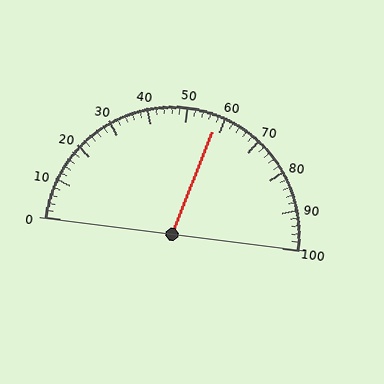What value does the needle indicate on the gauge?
The needle indicates approximately 58.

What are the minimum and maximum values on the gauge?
The gauge ranges from 0 to 100.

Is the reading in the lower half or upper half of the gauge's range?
The reading is in the upper half of the range (0 to 100).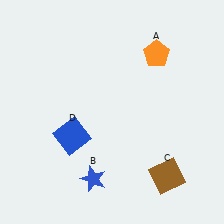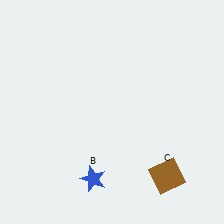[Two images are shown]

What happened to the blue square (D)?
The blue square (D) was removed in Image 2. It was in the bottom-left area of Image 1.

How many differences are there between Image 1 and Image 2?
There are 2 differences between the two images.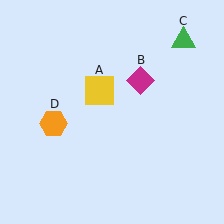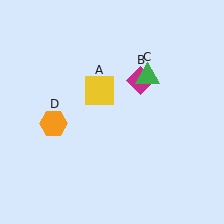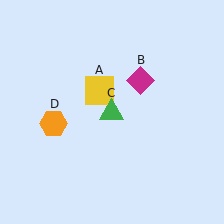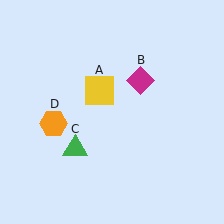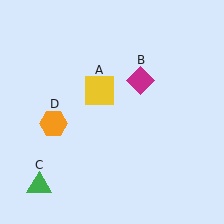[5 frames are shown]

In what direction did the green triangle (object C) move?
The green triangle (object C) moved down and to the left.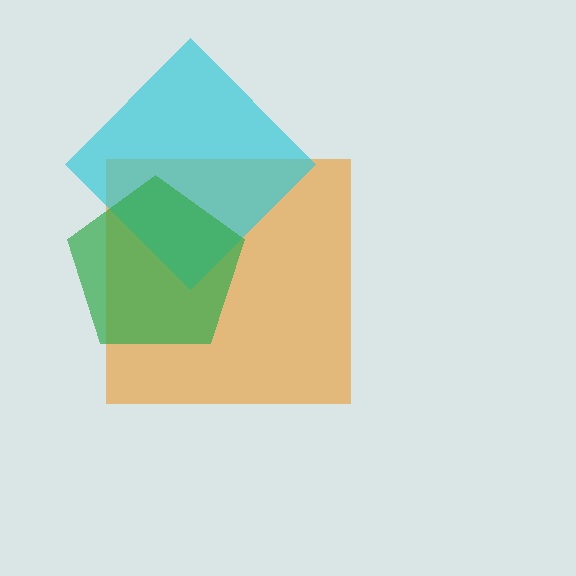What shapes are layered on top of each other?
The layered shapes are: an orange square, a cyan diamond, a green pentagon.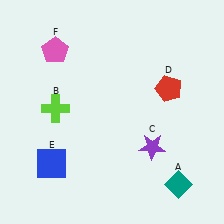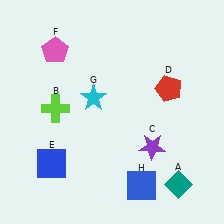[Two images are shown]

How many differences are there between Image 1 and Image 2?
There are 2 differences between the two images.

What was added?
A cyan star (G), a blue square (H) were added in Image 2.